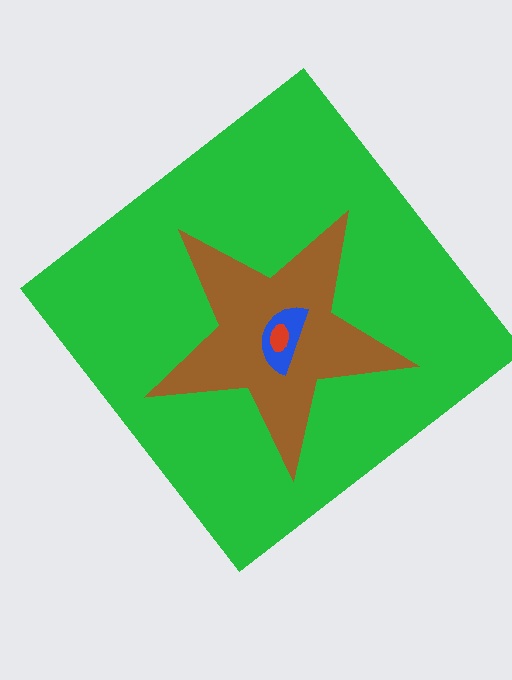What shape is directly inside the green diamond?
The brown star.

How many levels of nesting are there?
4.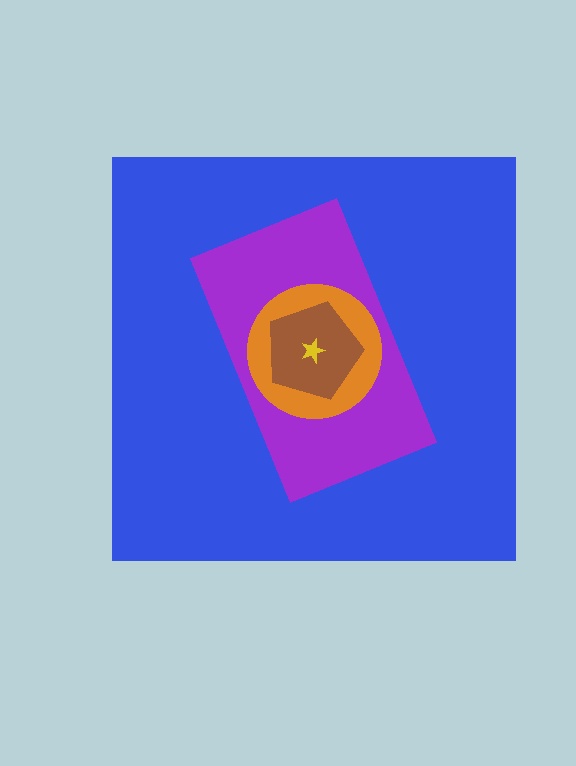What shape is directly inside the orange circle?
The brown pentagon.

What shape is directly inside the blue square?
The purple rectangle.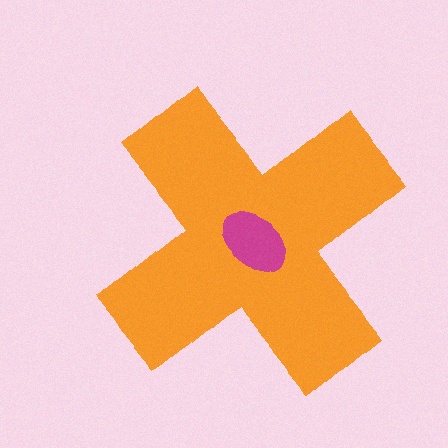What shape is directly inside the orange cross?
The magenta ellipse.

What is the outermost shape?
The orange cross.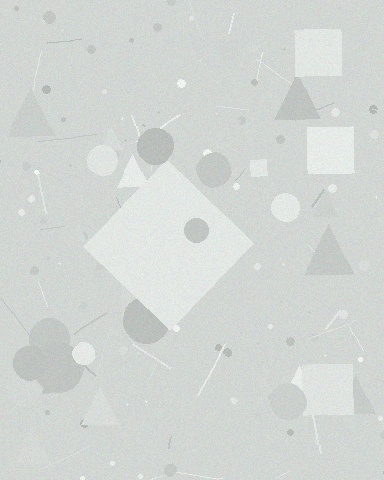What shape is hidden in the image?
A diamond is hidden in the image.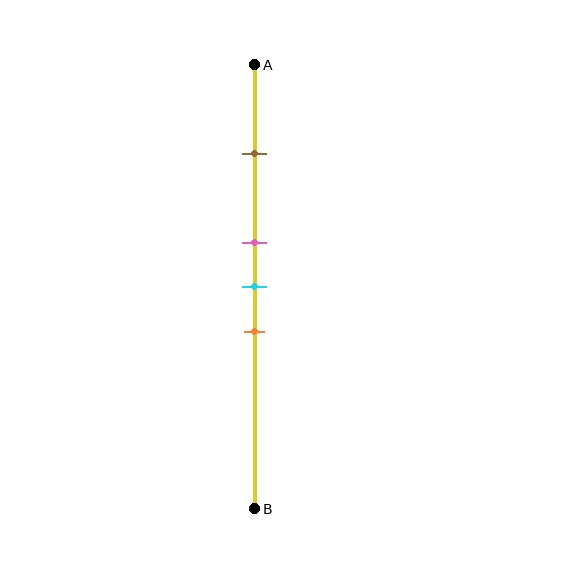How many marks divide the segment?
There are 4 marks dividing the segment.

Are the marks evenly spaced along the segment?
No, the marks are not evenly spaced.